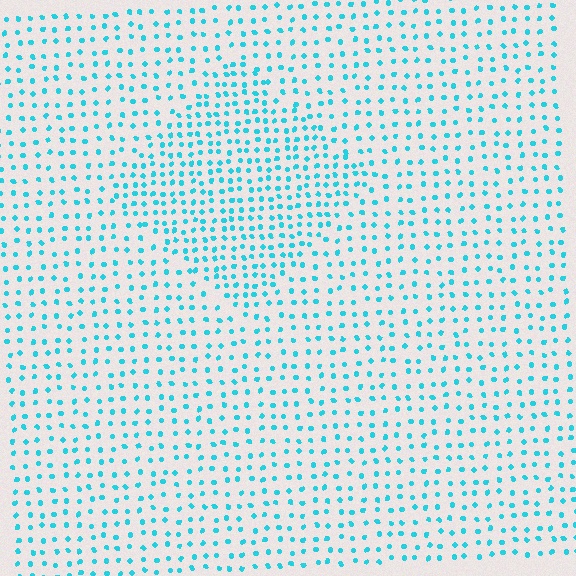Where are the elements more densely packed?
The elements are more densely packed inside the diamond boundary.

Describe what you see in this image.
The image contains small cyan elements arranged at two different densities. A diamond-shaped region is visible where the elements are more densely packed than the surrounding area.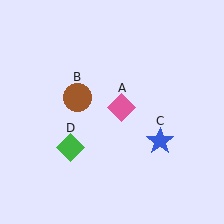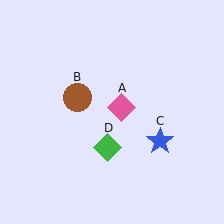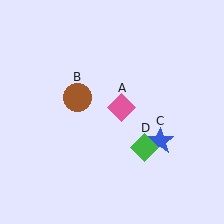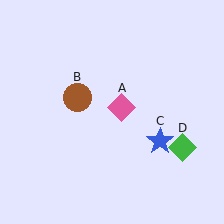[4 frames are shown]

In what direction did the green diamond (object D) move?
The green diamond (object D) moved right.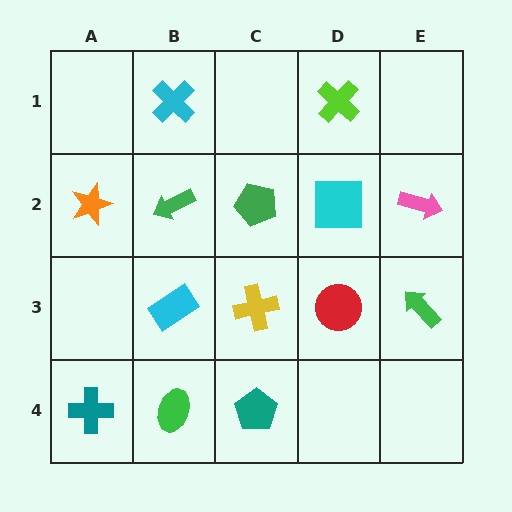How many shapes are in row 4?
3 shapes.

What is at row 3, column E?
A green arrow.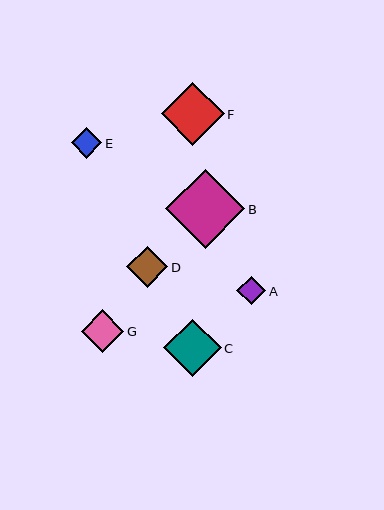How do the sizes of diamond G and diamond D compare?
Diamond G and diamond D are approximately the same size.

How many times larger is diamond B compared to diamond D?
Diamond B is approximately 1.9 times the size of diamond D.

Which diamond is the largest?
Diamond B is the largest with a size of approximately 79 pixels.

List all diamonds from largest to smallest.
From largest to smallest: B, F, C, G, D, E, A.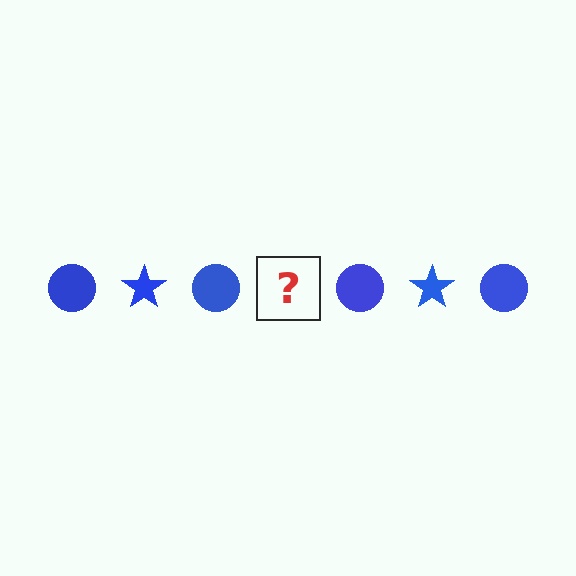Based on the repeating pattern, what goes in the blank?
The blank should be a blue star.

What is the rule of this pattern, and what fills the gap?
The rule is that the pattern cycles through circle, star shapes in blue. The gap should be filled with a blue star.